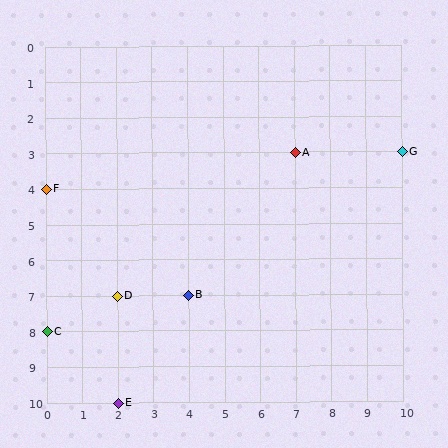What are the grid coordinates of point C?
Point C is at grid coordinates (0, 8).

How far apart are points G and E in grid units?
Points G and E are 8 columns and 7 rows apart (about 10.6 grid units diagonally).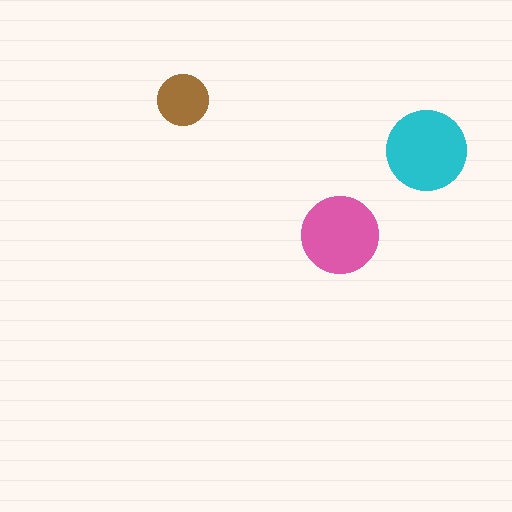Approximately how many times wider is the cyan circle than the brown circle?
About 1.5 times wider.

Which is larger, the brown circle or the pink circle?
The pink one.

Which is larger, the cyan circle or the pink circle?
The cyan one.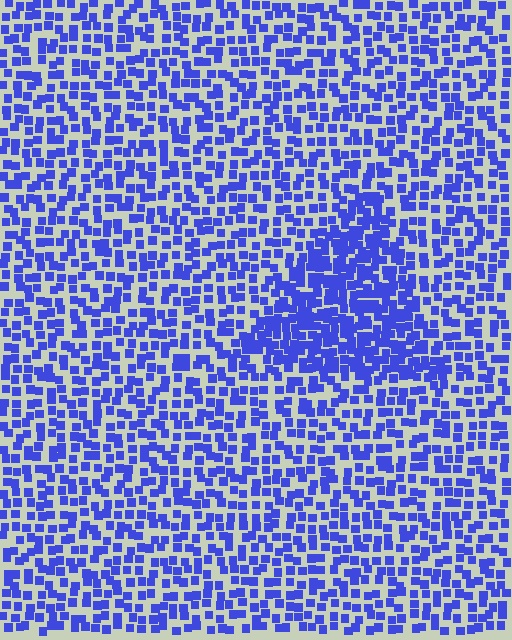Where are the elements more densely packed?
The elements are more densely packed inside the triangle boundary.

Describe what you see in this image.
The image contains small blue elements arranged at two different densities. A triangle-shaped region is visible where the elements are more densely packed than the surrounding area.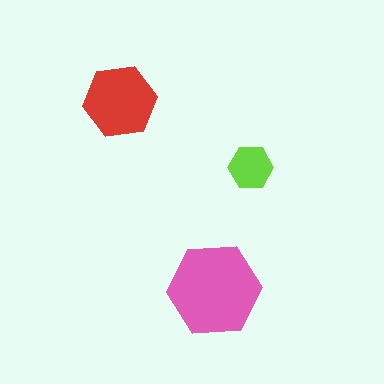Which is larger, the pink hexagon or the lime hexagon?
The pink one.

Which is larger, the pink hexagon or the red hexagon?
The pink one.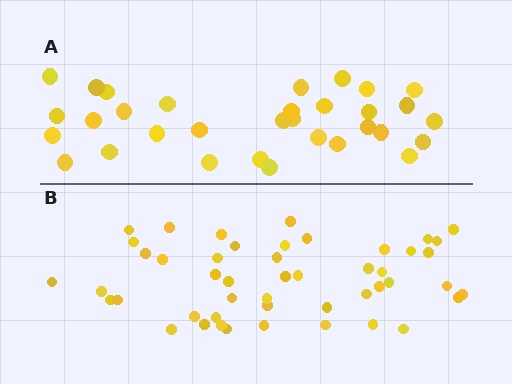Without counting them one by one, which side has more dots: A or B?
Region B (the bottom region) has more dots.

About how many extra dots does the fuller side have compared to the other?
Region B has approximately 15 more dots than region A.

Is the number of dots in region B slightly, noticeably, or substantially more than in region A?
Region B has substantially more. The ratio is roughly 1.5 to 1.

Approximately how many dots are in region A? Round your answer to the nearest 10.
About 30 dots. (The exact count is 32, which rounds to 30.)